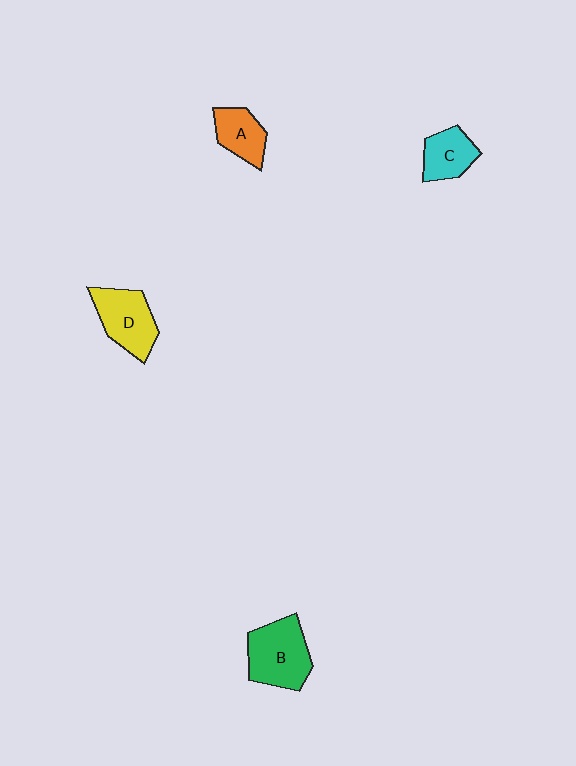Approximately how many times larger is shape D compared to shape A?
Approximately 1.4 times.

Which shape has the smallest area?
Shape A (orange).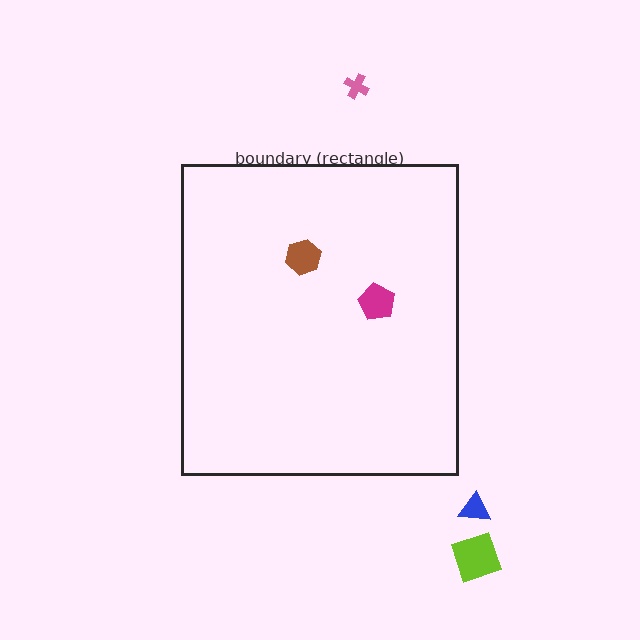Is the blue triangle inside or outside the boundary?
Outside.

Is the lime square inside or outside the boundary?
Outside.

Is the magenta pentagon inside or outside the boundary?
Inside.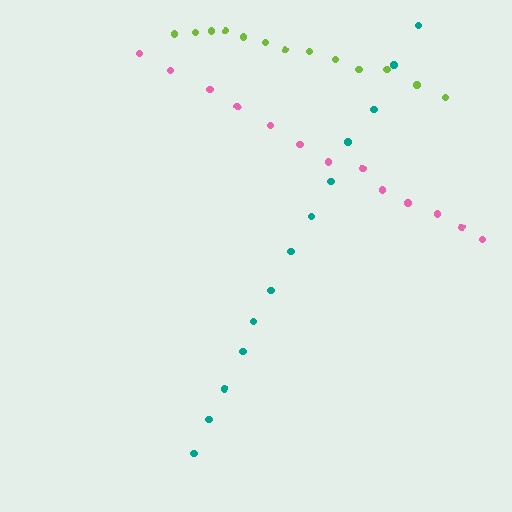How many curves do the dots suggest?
There are 3 distinct paths.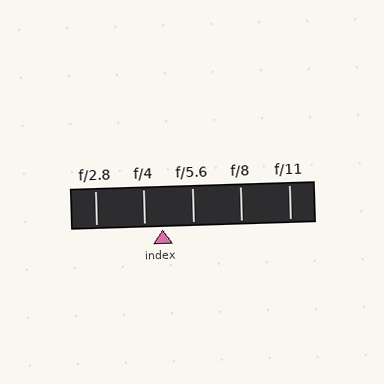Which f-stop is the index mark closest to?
The index mark is closest to f/4.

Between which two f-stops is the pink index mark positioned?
The index mark is between f/4 and f/5.6.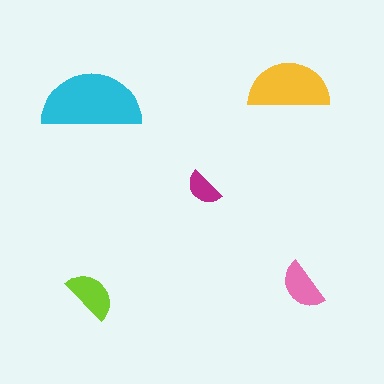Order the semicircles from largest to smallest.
the cyan one, the yellow one, the lime one, the pink one, the magenta one.